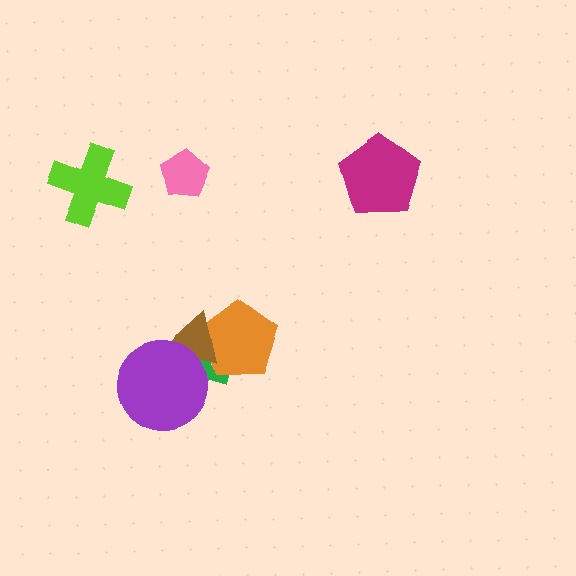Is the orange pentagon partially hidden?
Yes, it is partially covered by another shape.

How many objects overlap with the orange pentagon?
2 objects overlap with the orange pentagon.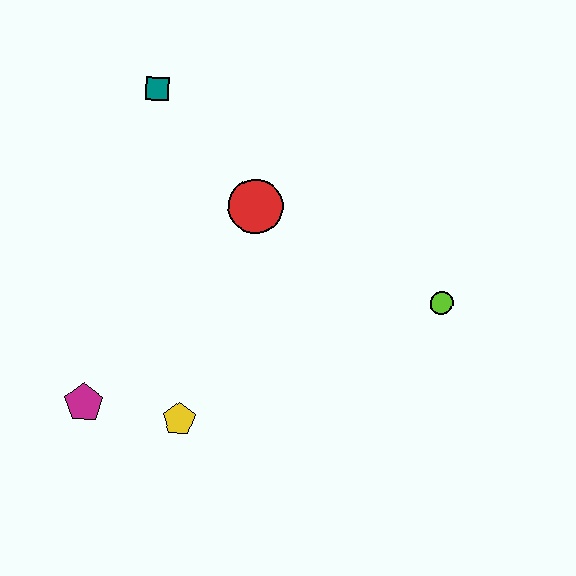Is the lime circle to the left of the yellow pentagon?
No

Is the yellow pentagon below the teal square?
Yes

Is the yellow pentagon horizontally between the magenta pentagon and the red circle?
Yes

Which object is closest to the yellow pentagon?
The magenta pentagon is closest to the yellow pentagon.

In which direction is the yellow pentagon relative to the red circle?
The yellow pentagon is below the red circle.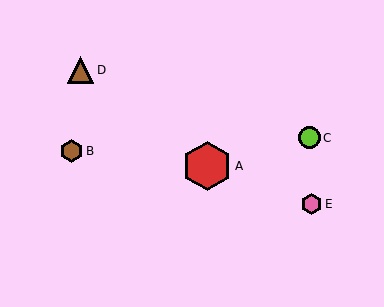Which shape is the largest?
The red hexagon (labeled A) is the largest.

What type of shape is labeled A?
Shape A is a red hexagon.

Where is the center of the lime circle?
The center of the lime circle is at (309, 138).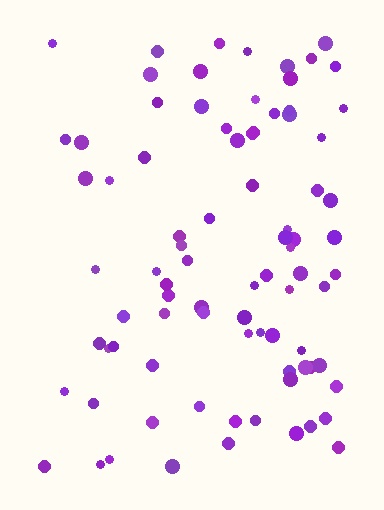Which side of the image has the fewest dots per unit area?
The left.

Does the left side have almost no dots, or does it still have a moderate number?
Still a moderate number, just noticeably fewer than the right.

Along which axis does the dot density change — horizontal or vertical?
Horizontal.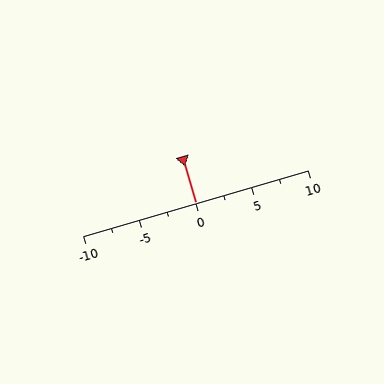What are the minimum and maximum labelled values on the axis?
The axis runs from -10 to 10.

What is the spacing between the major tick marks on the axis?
The major ticks are spaced 5 apart.